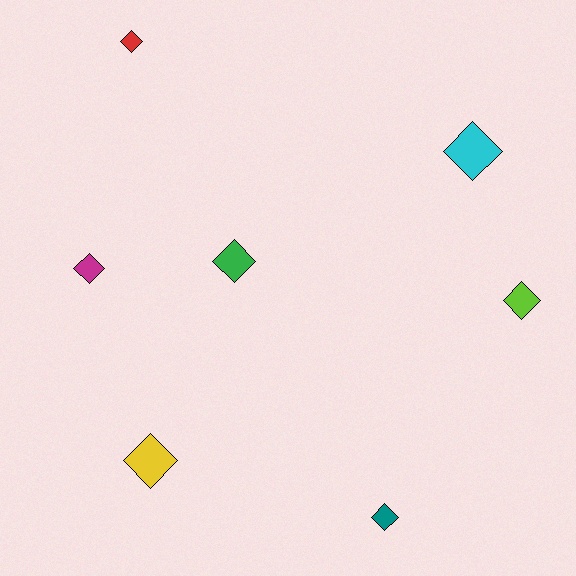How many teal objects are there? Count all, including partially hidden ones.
There is 1 teal object.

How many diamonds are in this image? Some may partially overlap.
There are 7 diamonds.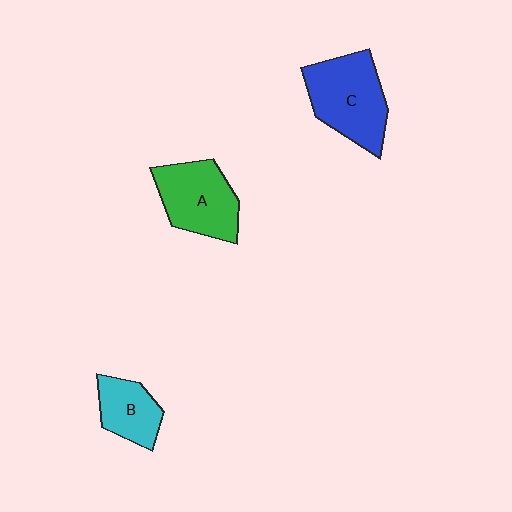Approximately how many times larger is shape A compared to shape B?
Approximately 1.5 times.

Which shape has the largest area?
Shape C (blue).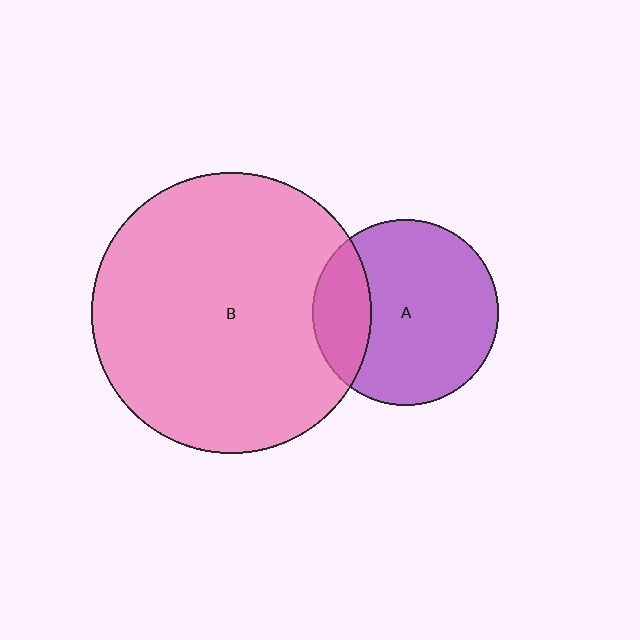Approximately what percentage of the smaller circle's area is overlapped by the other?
Approximately 20%.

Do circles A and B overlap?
Yes.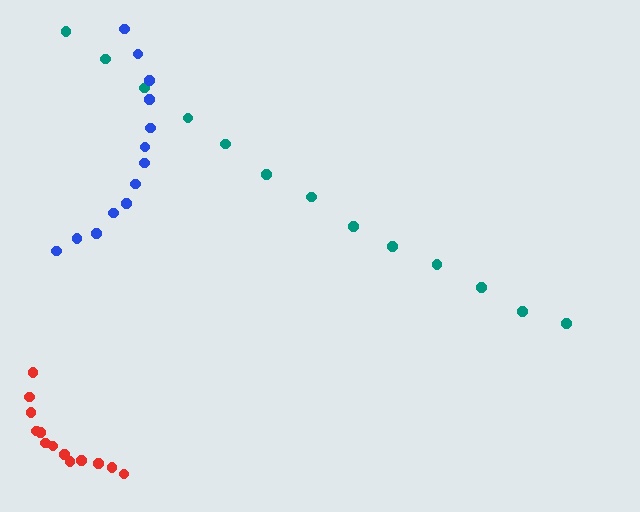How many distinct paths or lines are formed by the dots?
There are 3 distinct paths.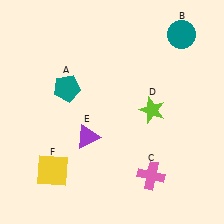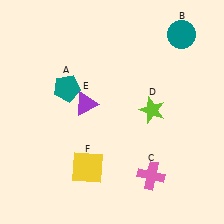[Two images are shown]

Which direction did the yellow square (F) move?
The yellow square (F) moved right.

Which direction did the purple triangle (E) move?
The purple triangle (E) moved up.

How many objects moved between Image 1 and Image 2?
2 objects moved between the two images.